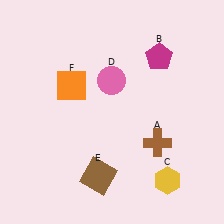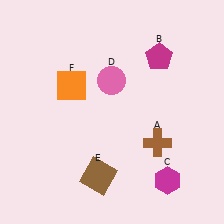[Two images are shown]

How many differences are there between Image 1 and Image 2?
There is 1 difference between the two images.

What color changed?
The hexagon (C) changed from yellow in Image 1 to magenta in Image 2.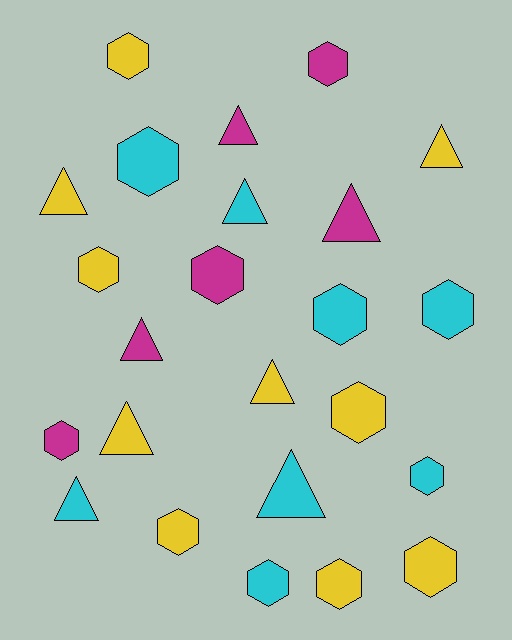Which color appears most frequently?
Yellow, with 10 objects.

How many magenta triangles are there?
There are 3 magenta triangles.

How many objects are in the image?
There are 24 objects.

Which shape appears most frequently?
Hexagon, with 14 objects.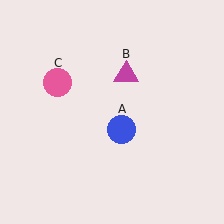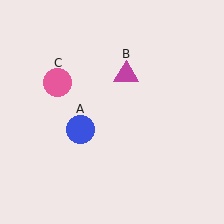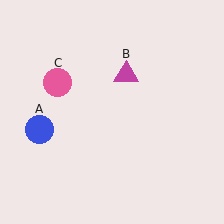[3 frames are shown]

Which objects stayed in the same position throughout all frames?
Magenta triangle (object B) and pink circle (object C) remained stationary.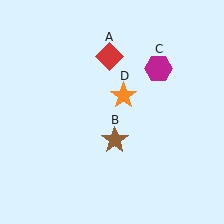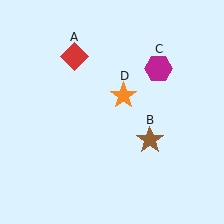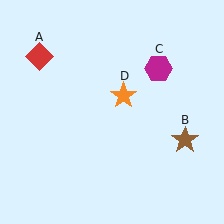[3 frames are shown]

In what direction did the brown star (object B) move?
The brown star (object B) moved right.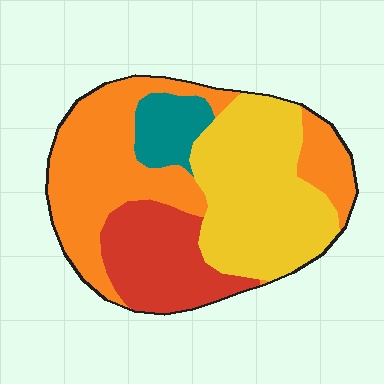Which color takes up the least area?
Teal, at roughly 10%.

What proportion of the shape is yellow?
Yellow takes up about one third (1/3) of the shape.